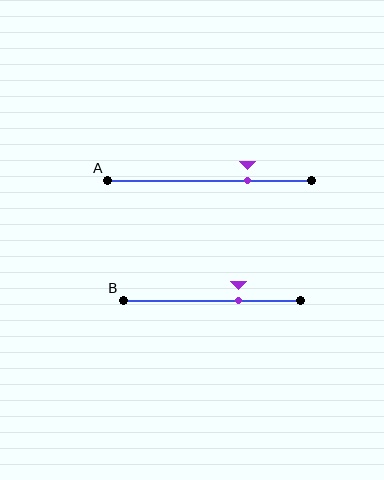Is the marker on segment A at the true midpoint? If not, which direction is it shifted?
No, the marker on segment A is shifted to the right by about 19% of the segment length.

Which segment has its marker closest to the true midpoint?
Segment B has its marker closest to the true midpoint.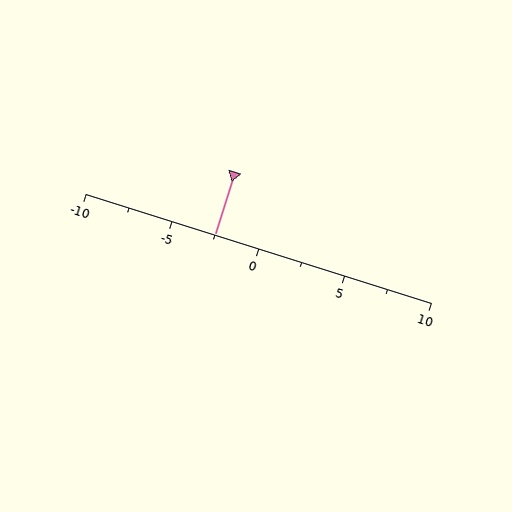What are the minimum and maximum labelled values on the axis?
The axis runs from -10 to 10.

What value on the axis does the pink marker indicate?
The marker indicates approximately -2.5.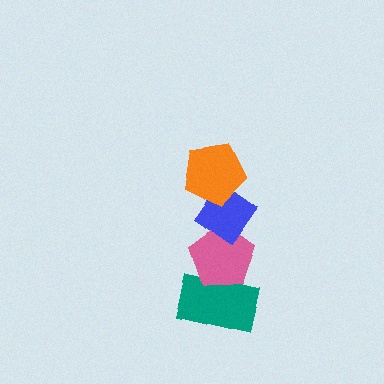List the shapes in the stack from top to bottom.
From top to bottom: the orange pentagon, the blue diamond, the pink pentagon, the teal rectangle.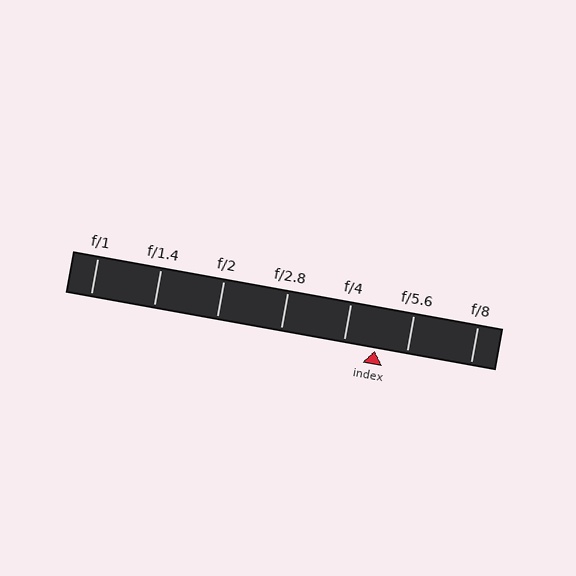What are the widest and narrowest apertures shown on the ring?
The widest aperture shown is f/1 and the narrowest is f/8.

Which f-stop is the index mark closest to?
The index mark is closest to f/5.6.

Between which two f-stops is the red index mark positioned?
The index mark is between f/4 and f/5.6.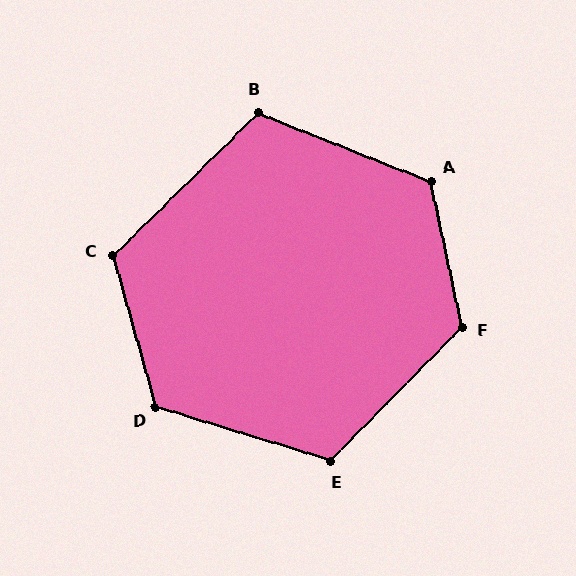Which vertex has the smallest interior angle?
B, at approximately 114 degrees.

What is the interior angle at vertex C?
Approximately 119 degrees (obtuse).